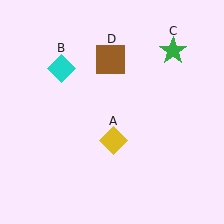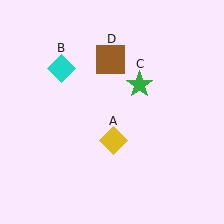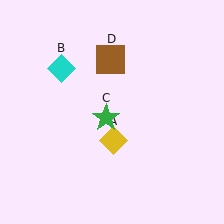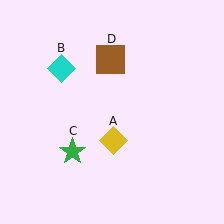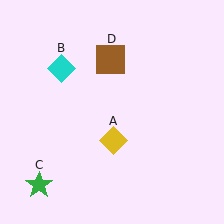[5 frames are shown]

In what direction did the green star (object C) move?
The green star (object C) moved down and to the left.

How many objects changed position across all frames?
1 object changed position: green star (object C).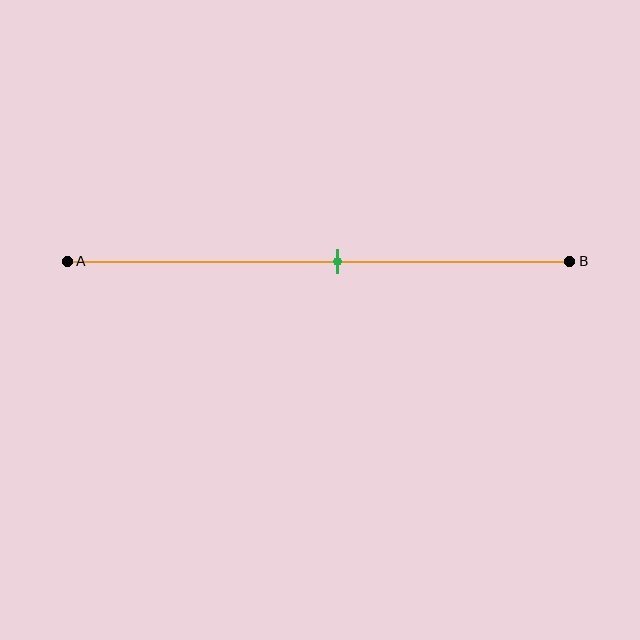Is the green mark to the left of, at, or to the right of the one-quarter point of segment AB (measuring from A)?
The green mark is to the right of the one-quarter point of segment AB.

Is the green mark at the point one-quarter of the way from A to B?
No, the mark is at about 55% from A, not at the 25% one-quarter point.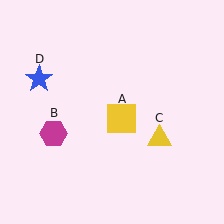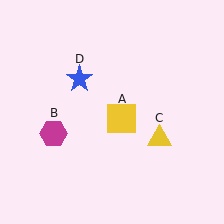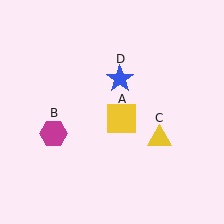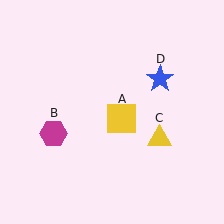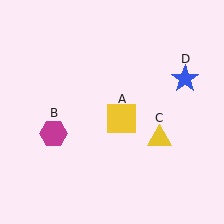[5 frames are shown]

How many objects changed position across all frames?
1 object changed position: blue star (object D).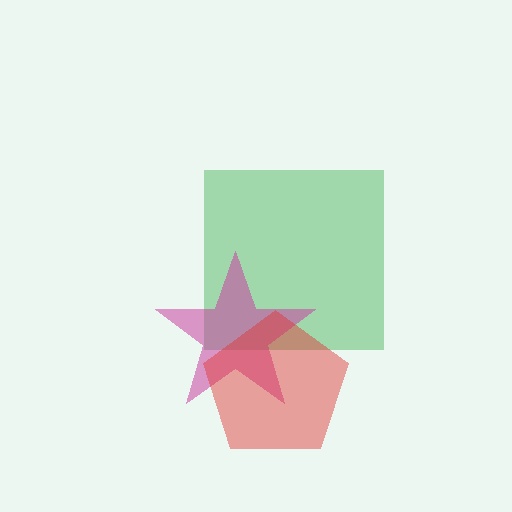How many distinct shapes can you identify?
There are 3 distinct shapes: a green square, a magenta star, a red pentagon.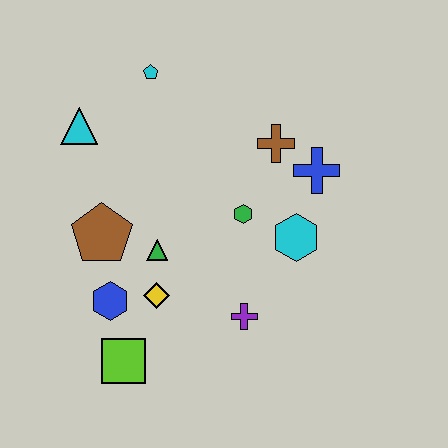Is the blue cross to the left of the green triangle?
No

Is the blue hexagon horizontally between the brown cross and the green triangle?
No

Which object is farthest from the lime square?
The cyan pentagon is farthest from the lime square.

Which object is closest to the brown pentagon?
The green triangle is closest to the brown pentagon.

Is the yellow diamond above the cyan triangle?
No